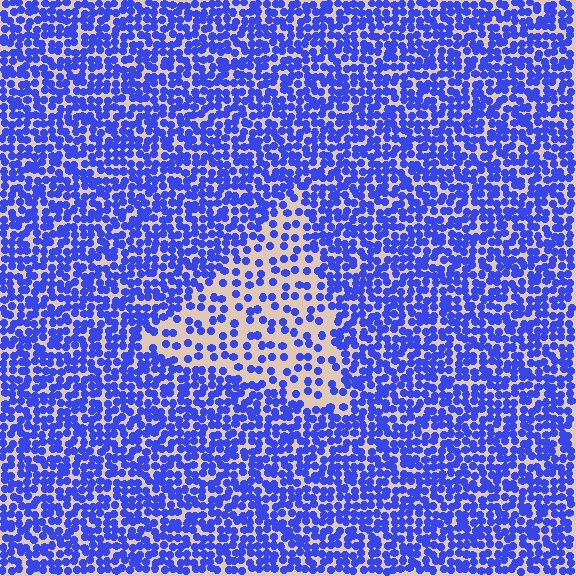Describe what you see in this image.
The image contains small blue elements arranged at two different densities. A triangle-shaped region is visible where the elements are less densely packed than the surrounding area.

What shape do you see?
I see a triangle.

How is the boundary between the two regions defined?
The boundary is defined by a change in element density (approximately 2.3x ratio). All elements are the same color, size, and shape.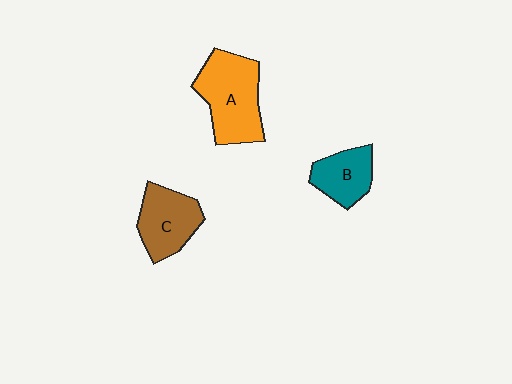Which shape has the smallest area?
Shape B (teal).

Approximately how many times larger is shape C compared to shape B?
Approximately 1.2 times.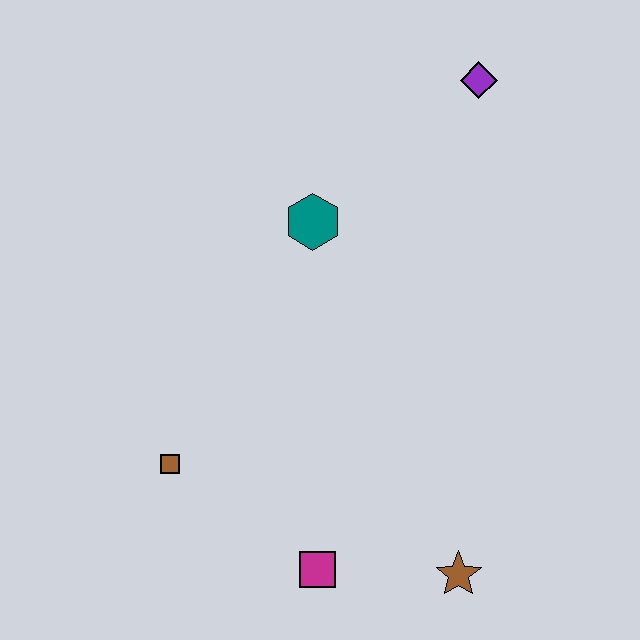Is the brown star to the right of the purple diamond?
No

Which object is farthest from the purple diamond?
The magenta square is farthest from the purple diamond.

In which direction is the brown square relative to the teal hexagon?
The brown square is below the teal hexagon.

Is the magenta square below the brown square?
Yes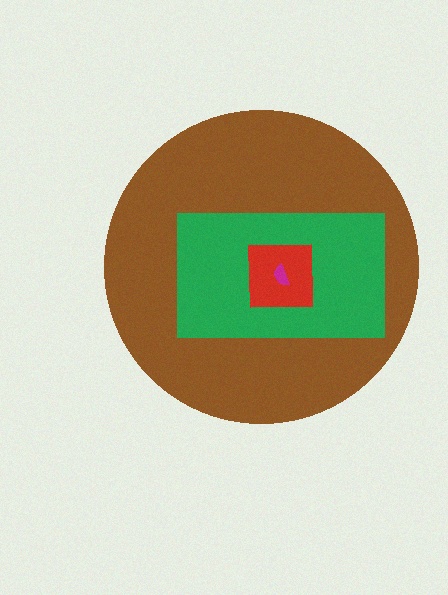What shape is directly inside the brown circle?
The green rectangle.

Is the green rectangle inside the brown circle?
Yes.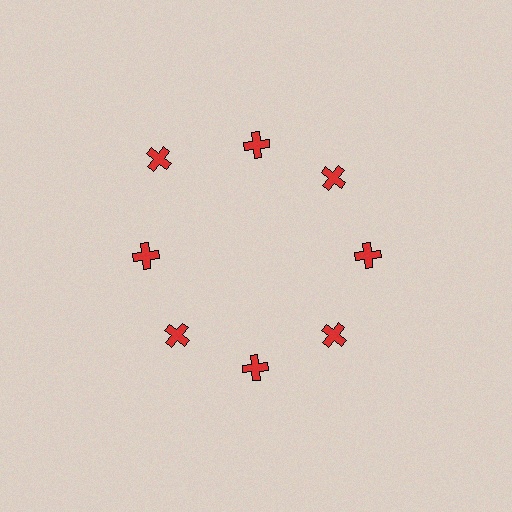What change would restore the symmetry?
The symmetry would be restored by moving it inward, back onto the ring so that all 8 crosses sit at equal angles and equal distance from the center.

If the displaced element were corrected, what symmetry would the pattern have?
It would have 8-fold rotational symmetry — the pattern would map onto itself every 45 degrees.